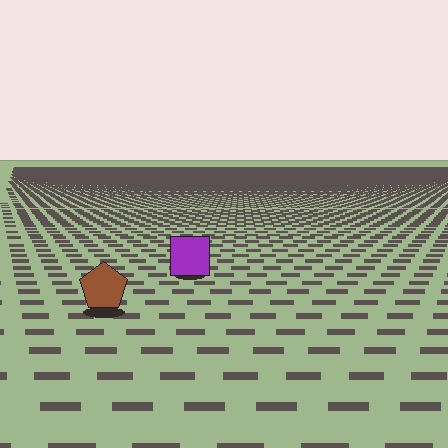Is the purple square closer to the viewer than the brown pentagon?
No. The brown pentagon is closer — you can tell from the texture gradient: the ground texture is coarser near it.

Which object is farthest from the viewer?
The purple square is farthest from the viewer. It appears smaller and the ground texture around it is denser.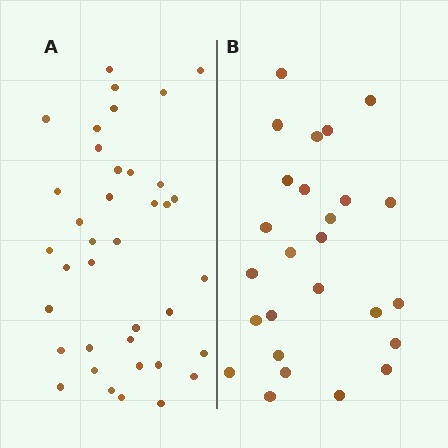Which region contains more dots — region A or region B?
Region A (the left region) has more dots.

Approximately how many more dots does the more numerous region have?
Region A has roughly 12 or so more dots than region B.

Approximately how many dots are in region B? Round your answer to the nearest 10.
About 30 dots. (The exact count is 26, which rounds to 30.)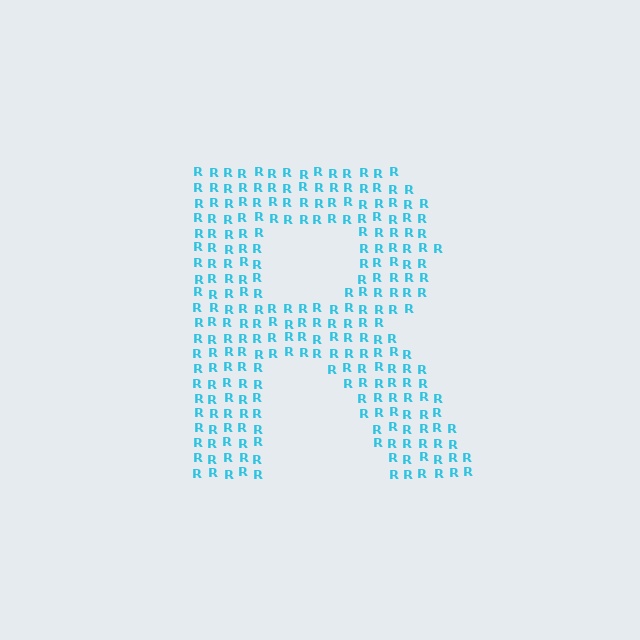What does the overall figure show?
The overall figure shows the letter R.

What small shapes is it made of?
It is made of small letter R's.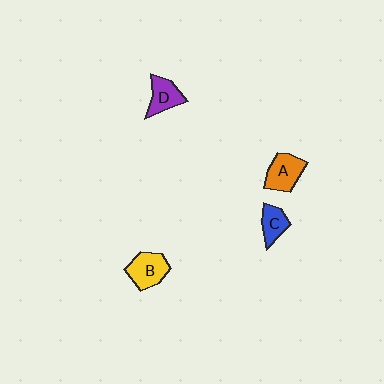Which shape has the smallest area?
Shape C (blue).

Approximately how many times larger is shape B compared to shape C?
Approximately 1.5 times.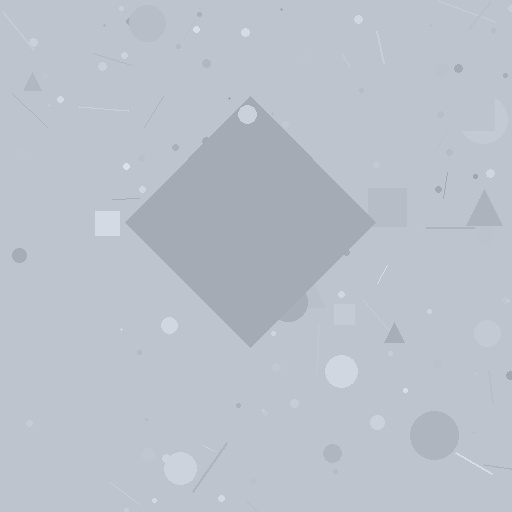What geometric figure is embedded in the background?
A diamond is embedded in the background.